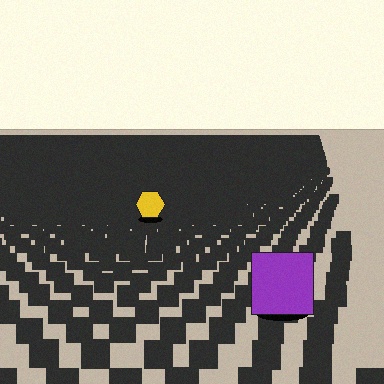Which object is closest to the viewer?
The purple square is closest. The texture marks near it are larger and more spread out.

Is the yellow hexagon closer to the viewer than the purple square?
No. The purple square is closer — you can tell from the texture gradient: the ground texture is coarser near it.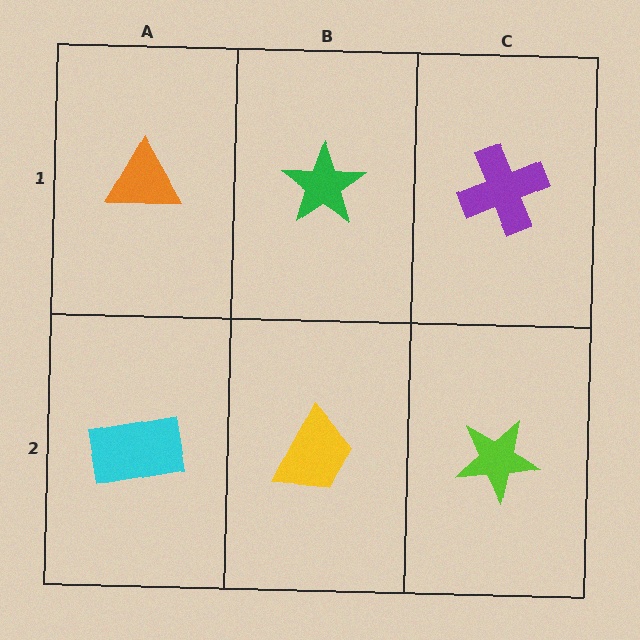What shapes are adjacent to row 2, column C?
A purple cross (row 1, column C), a yellow trapezoid (row 2, column B).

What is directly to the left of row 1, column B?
An orange triangle.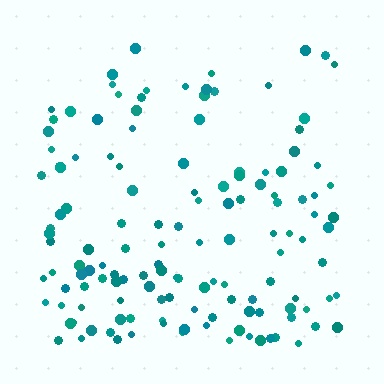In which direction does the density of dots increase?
From top to bottom, with the bottom side densest.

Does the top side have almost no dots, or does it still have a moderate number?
Still a moderate number, just noticeably fewer than the bottom.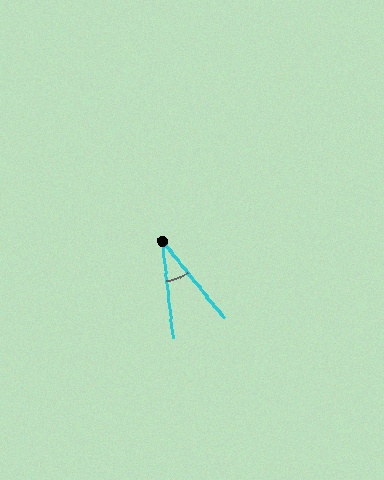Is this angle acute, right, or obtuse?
It is acute.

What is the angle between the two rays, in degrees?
Approximately 32 degrees.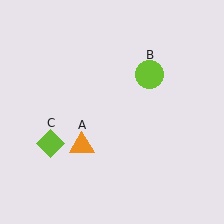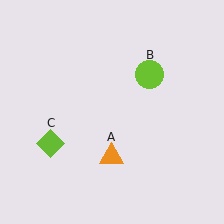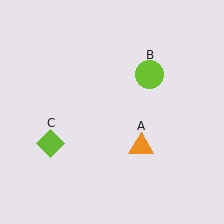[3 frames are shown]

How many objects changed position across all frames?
1 object changed position: orange triangle (object A).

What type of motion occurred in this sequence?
The orange triangle (object A) rotated counterclockwise around the center of the scene.